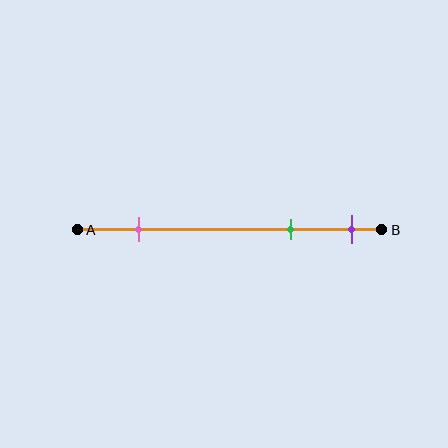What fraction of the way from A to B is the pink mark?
The pink mark is approximately 20% (0.2) of the way from A to B.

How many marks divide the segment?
There are 3 marks dividing the segment.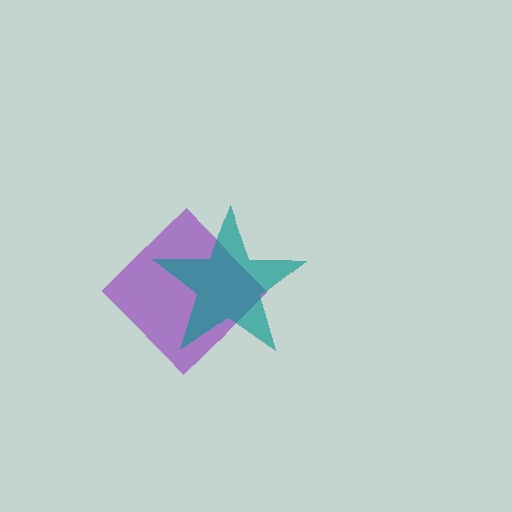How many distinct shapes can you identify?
There are 2 distinct shapes: a purple diamond, a teal star.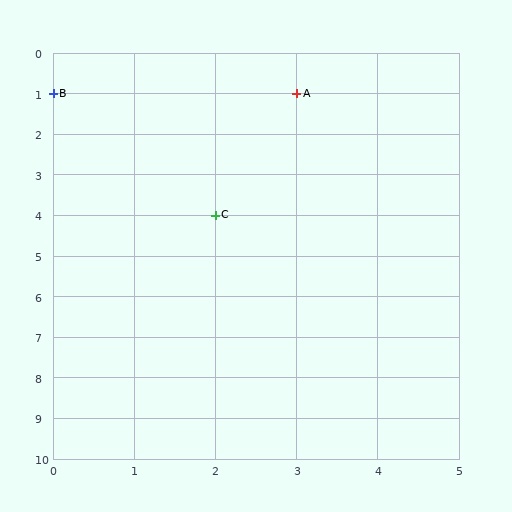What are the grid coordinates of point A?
Point A is at grid coordinates (3, 1).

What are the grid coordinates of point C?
Point C is at grid coordinates (2, 4).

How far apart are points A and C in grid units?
Points A and C are 1 column and 3 rows apart (about 3.2 grid units diagonally).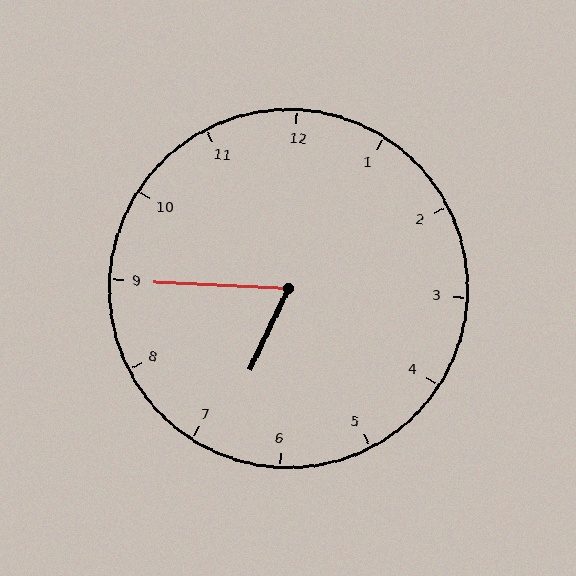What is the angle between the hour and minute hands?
Approximately 68 degrees.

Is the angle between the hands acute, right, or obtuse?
It is acute.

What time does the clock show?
6:45.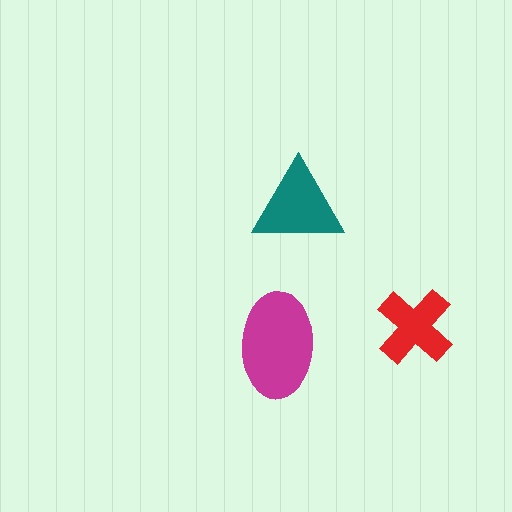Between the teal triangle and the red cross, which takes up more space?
The teal triangle.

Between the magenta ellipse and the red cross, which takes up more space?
The magenta ellipse.